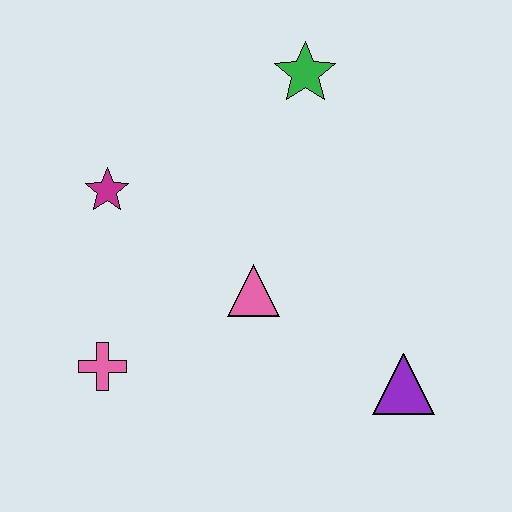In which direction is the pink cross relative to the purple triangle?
The pink cross is to the left of the purple triangle.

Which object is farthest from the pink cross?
The green star is farthest from the pink cross.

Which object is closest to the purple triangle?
The pink triangle is closest to the purple triangle.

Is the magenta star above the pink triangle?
Yes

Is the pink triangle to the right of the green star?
No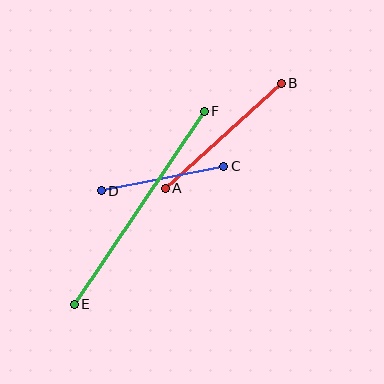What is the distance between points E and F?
The distance is approximately 233 pixels.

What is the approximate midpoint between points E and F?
The midpoint is at approximately (139, 208) pixels.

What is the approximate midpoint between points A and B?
The midpoint is at approximately (223, 136) pixels.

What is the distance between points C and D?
The distance is approximately 125 pixels.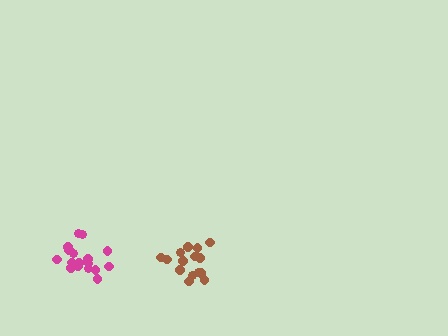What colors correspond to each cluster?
The clusters are colored: brown, magenta.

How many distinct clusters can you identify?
There are 2 distinct clusters.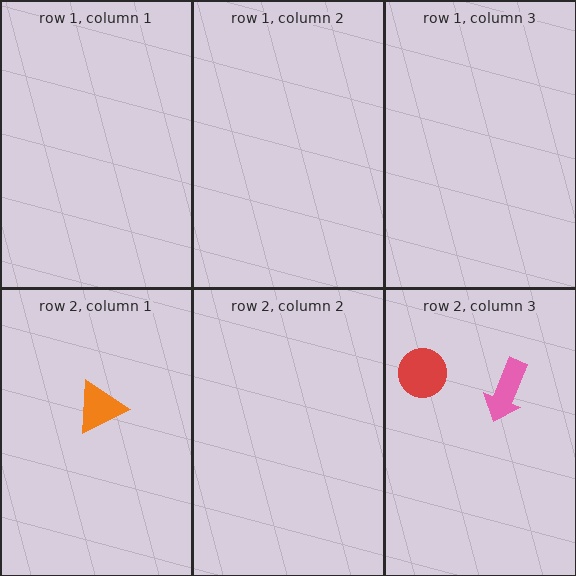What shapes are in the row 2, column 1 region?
The orange triangle.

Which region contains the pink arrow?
The row 2, column 3 region.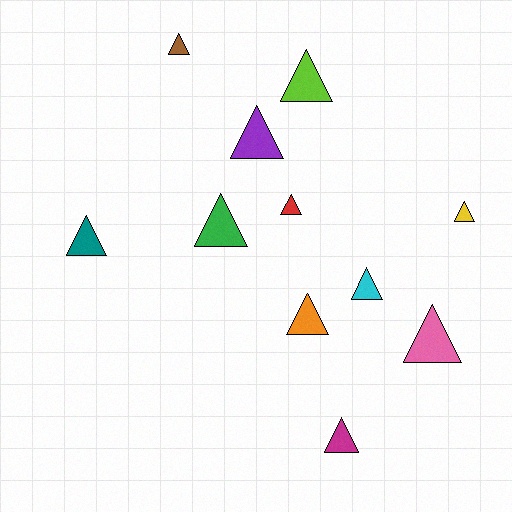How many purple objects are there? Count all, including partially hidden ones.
There is 1 purple object.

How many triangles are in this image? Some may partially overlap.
There are 11 triangles.